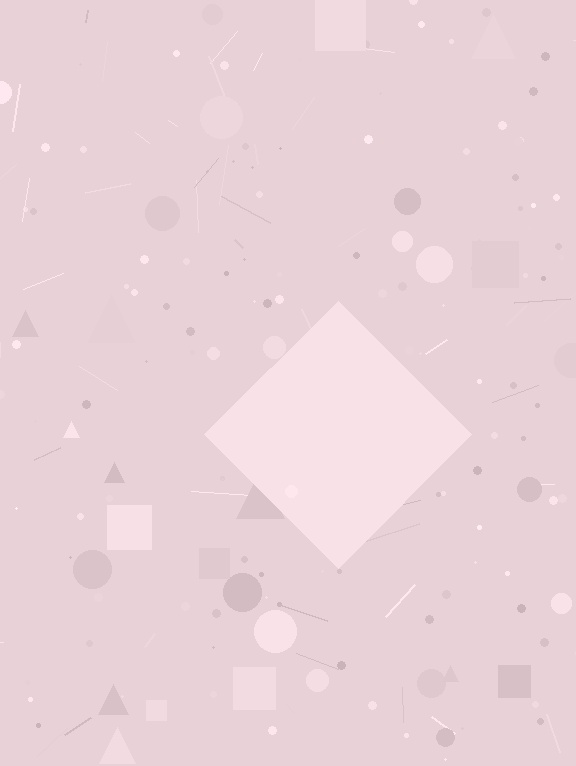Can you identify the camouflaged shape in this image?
The camouflaged shape is a diamond.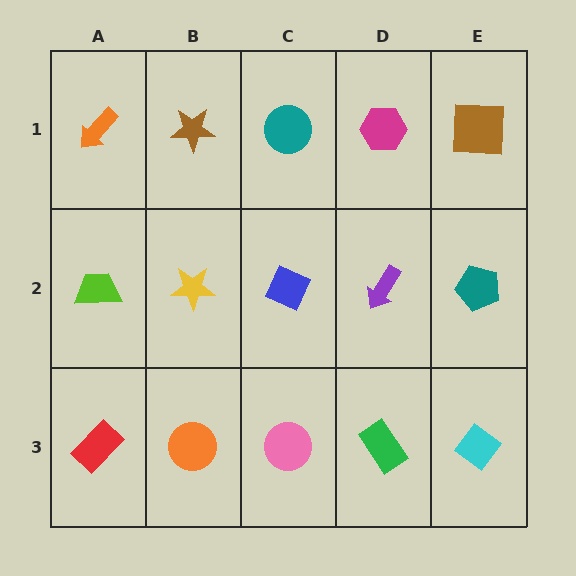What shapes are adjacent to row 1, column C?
A blue diamond (row 2, column C), a brown star (row 1, column B), a magenta hexagon (row 1, column D).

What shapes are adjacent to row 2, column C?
A teal circle (row 1, column C), a pink circle (row 3, column C), a yellow star (row 2, column B), a purple arrow (row 2, column D).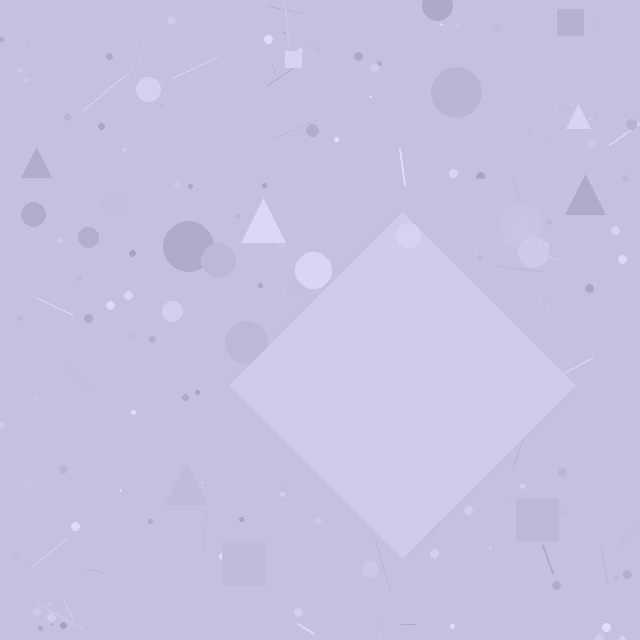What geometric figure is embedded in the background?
A diamond is embedded in the background.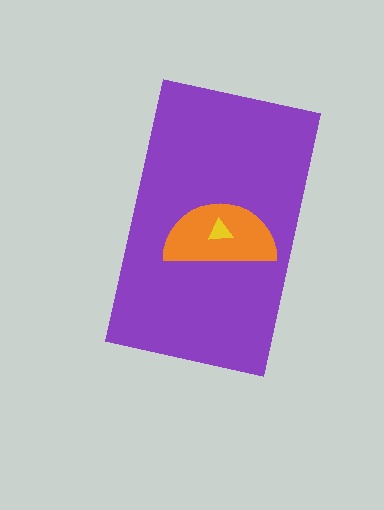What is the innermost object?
The yellow triangle.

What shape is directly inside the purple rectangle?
The orange semicircle.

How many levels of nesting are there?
3.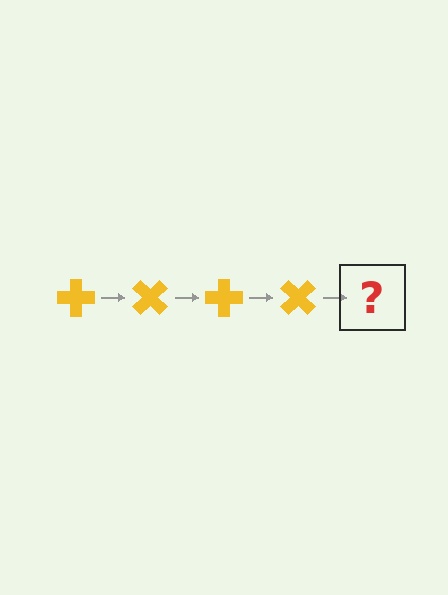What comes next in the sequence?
The next element should be a yellow cross rotated 180 degrees.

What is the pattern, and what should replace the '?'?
The pattern is that the cross rotates 45 degrees each step. The '?' should be a yellow cross rotated 180 degrees.